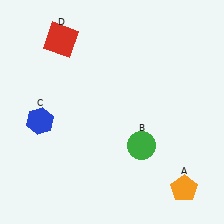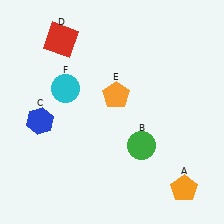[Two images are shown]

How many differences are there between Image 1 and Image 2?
There are 2 differences between the two images.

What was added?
An orange pentagon (E), a cyan circle (F) were added in Image 2.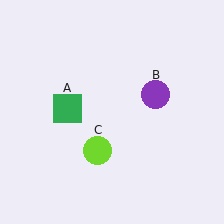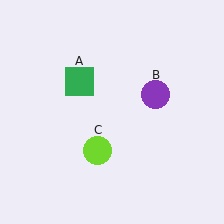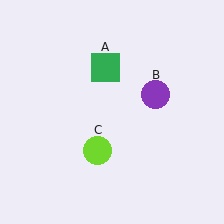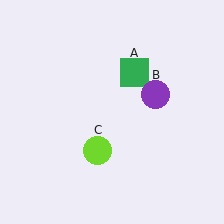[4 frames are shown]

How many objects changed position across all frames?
1 object changed position: green square (object A).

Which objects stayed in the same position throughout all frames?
Purple circle (object B) and lime circle (object C) remained stationary.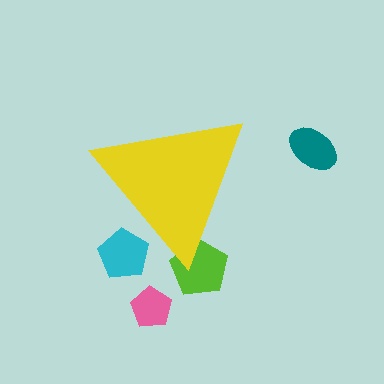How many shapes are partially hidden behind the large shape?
2 shapes are partially hidden.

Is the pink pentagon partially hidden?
No, the pink pentagon is fully visible.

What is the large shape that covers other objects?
A yellow triangle.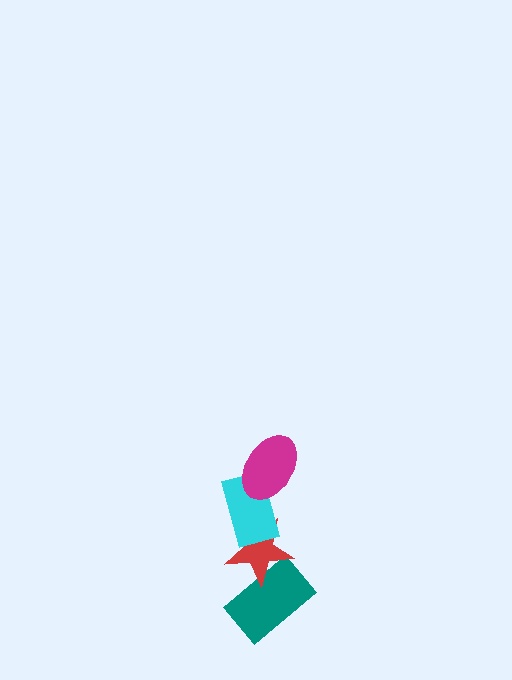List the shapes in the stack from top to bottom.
From top to bottom: the magenta ellipse, the cyan rectangle, the red star, the teal rectangle.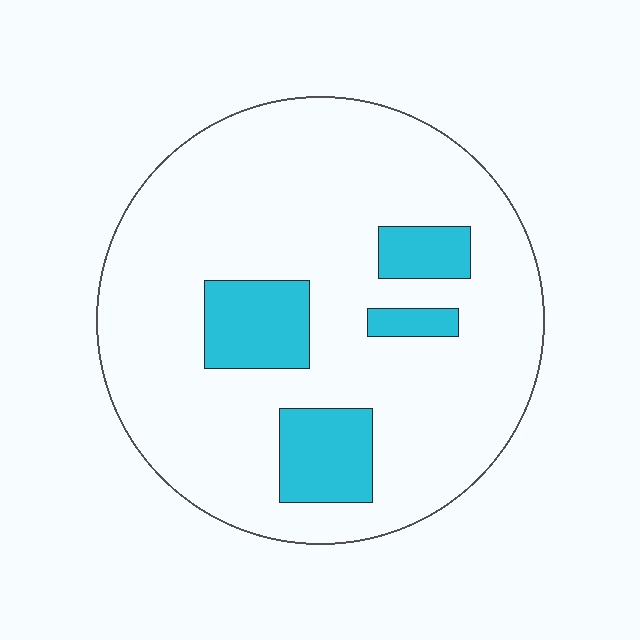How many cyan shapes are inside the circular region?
4.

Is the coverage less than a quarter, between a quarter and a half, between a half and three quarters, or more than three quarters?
Less than a quarter.